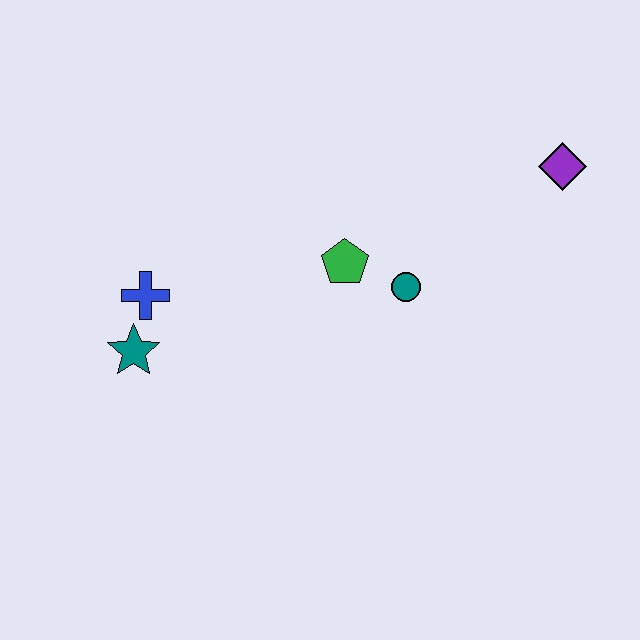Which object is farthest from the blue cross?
The purple diamond is farthest from the blue cross.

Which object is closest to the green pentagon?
The teal circle is closest to the green pentagon.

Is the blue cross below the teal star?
No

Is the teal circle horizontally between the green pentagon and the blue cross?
No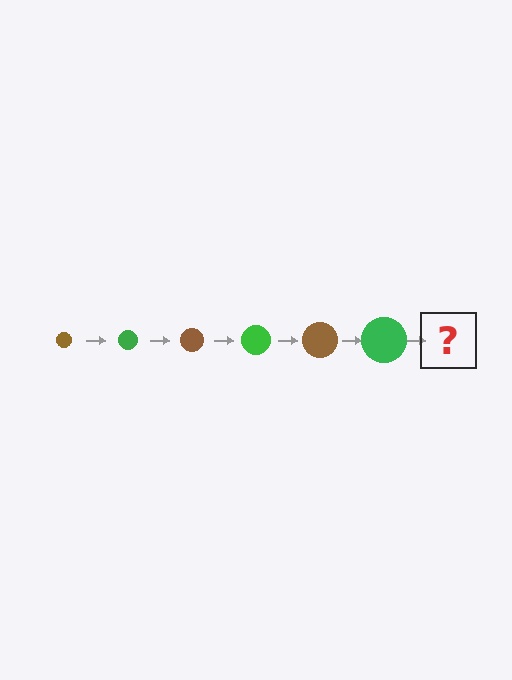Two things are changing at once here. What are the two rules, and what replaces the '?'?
The two rules are that the circle grows larger each step and the color cycles through brown and green. The '?' should be a brown circle, larger than the previous one.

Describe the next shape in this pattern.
It should be a brown circle, larger than the previous one.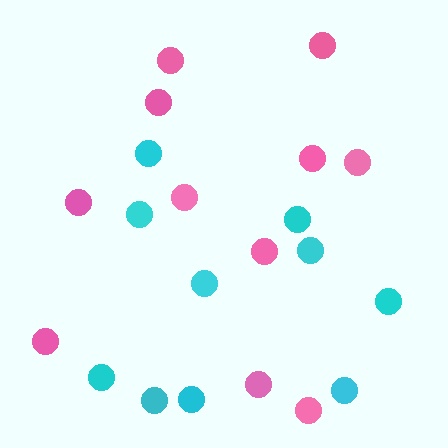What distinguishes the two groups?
There are 2 groups: one group of cyan circles (10) and one group of pink circles (11).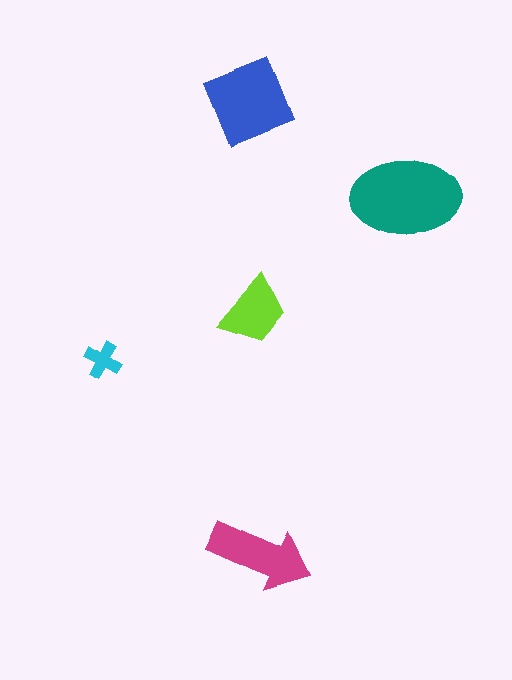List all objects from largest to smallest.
The teal ellipse, the blue diamond, the magenta arrow, the lime trapezoid, the cyan cross.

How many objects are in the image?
There are 5 objects in the image.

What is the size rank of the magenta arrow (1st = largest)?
3rd.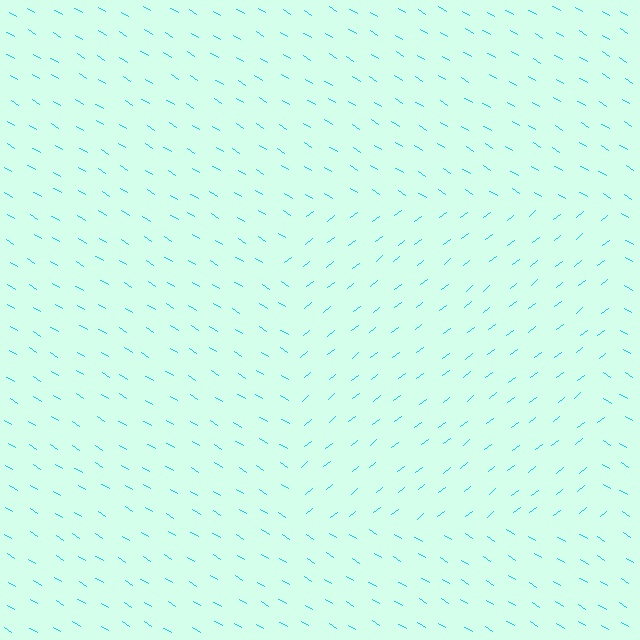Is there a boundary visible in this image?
Yes, there is a texture boundary formed by a change in line orientation.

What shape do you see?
I see a rectangle.